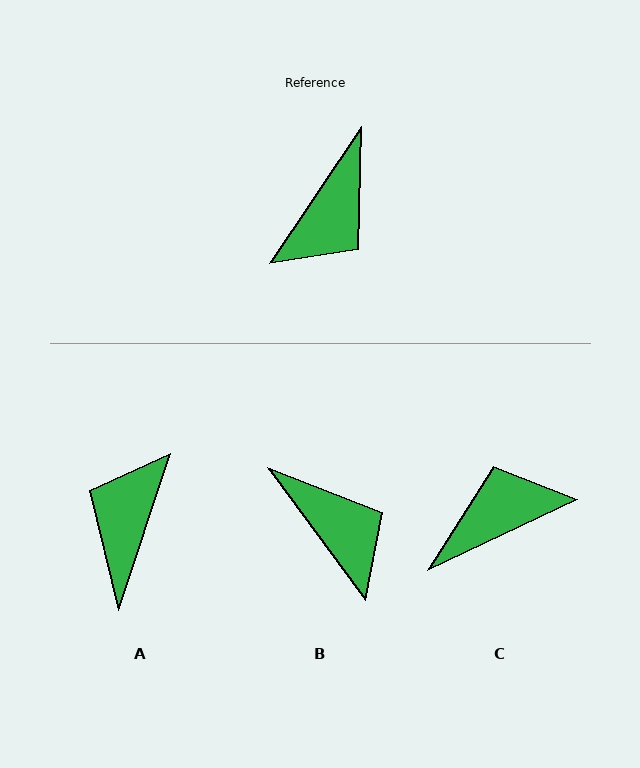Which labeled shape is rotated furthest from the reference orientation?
A, about 164 degrees away.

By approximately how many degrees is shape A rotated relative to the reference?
Approximately 164 degrees clockwise.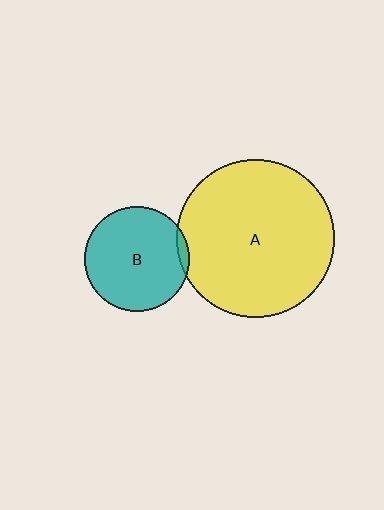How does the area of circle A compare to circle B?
Approximately 2.2 times.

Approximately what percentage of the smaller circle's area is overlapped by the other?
Approximately 5%.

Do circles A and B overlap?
Yes.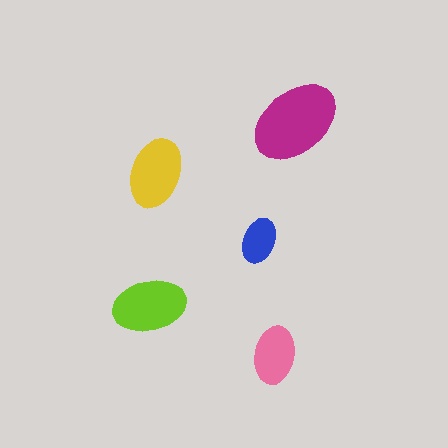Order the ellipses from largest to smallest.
the magenta one, the lime one, the yellow one, the pink one, the blue one.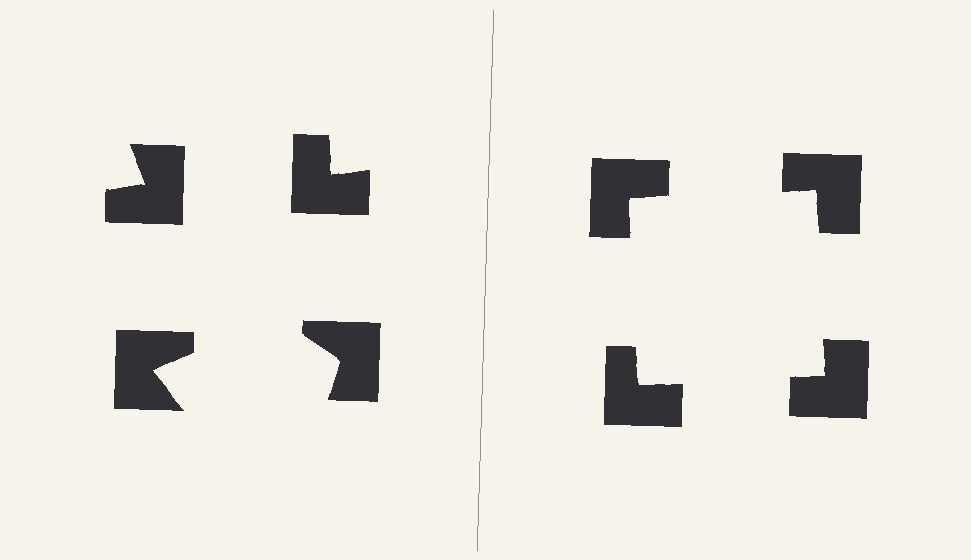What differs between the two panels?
The notched squares are positioned identically on both sides; only the wedge orientations differ. On the right they align to a square; on the left they are misaligned.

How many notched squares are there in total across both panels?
8 — 4 on each side.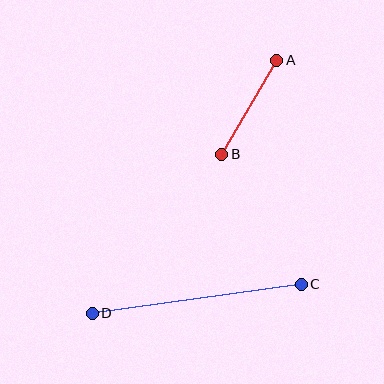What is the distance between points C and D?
The distance is approximately 211 pixels.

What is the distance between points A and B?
The distance is approximately 109 pixels.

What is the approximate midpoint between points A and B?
The midpoint is at approximately (249, 107) pixels.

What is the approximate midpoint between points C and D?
The midpoint is at approximately (197, 299) pixels.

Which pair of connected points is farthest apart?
Points C and D are farthest apart.